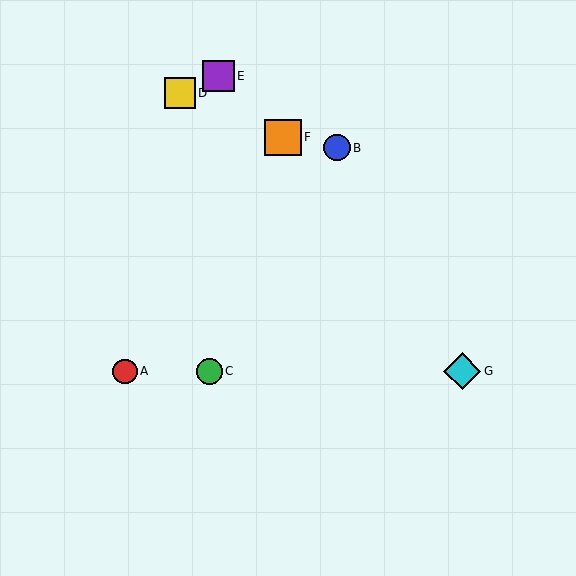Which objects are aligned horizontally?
Objects A, C, G are aligned horizontally.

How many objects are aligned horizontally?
3 objects (A, C, G) are aligned horizontally.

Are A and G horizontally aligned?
Yes, both are at y≈371.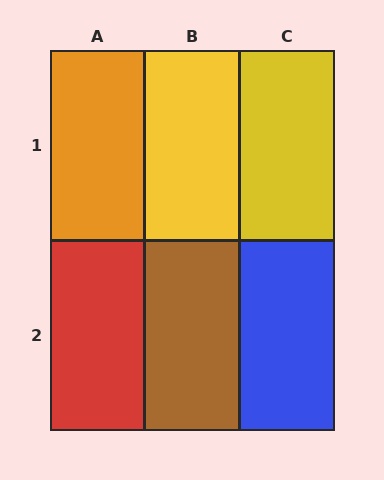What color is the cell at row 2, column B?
Brown.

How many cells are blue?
1 cell is blue.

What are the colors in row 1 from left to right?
Orange, yellow, yellow.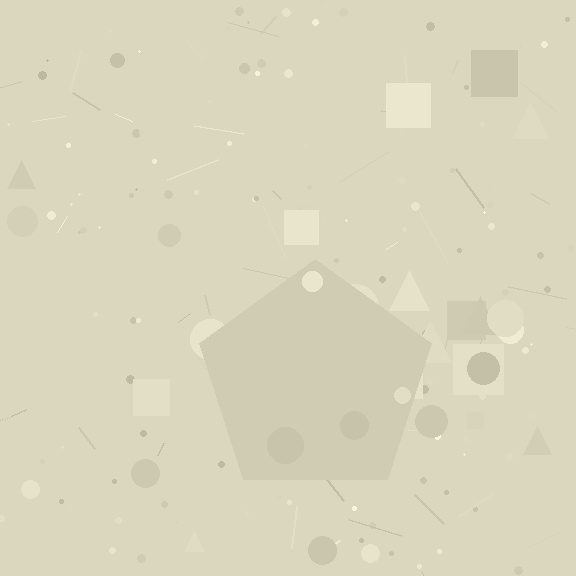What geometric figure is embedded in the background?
A pentagon is embedded in the background.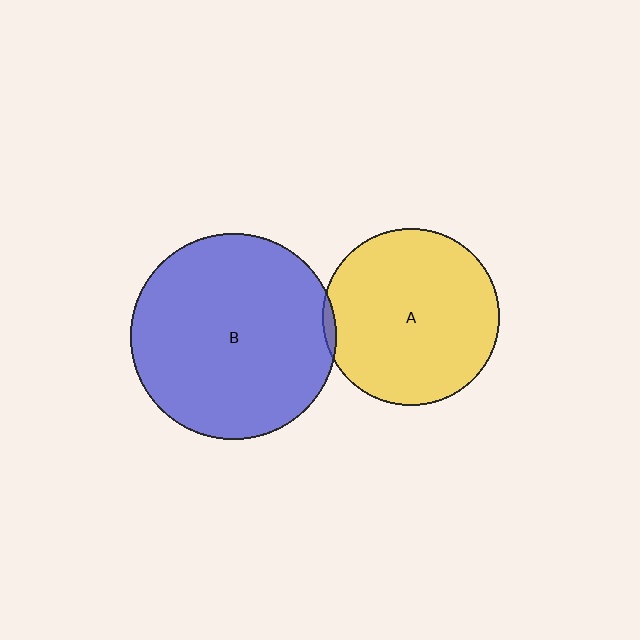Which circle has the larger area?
Circle B (blue).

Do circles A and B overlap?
Yes.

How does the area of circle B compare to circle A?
Approximately 1.4 times.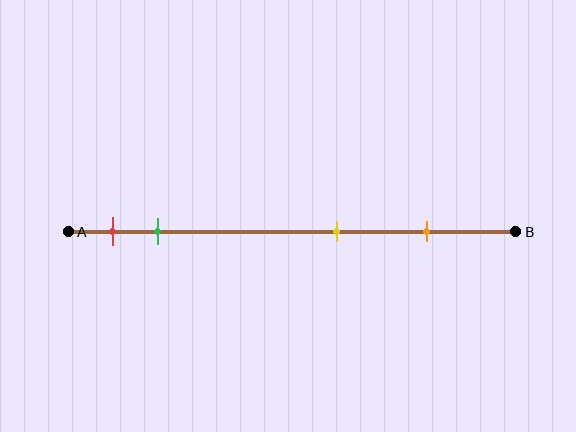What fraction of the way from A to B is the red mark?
The red mark is approximately 10% (0.1) of the way from A to B.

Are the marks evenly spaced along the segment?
No, the marks are not evenly spaced.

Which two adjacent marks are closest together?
The red and green marks are the closest adjacent pair.